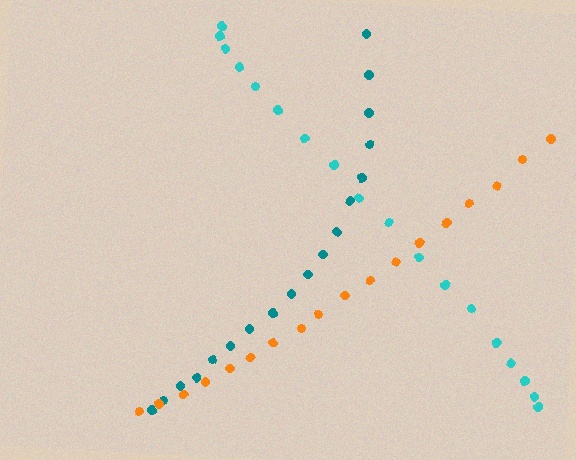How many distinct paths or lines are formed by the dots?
There are 3 distinct paths.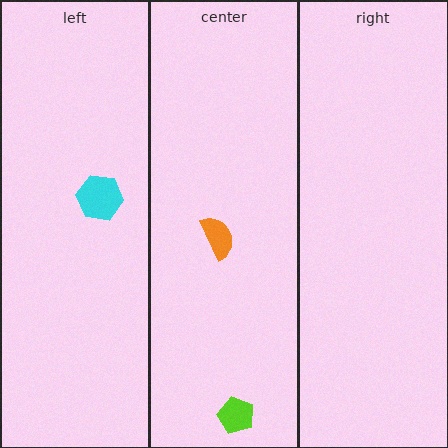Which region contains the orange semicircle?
The center region.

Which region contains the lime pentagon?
The center region.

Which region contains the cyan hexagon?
The left region.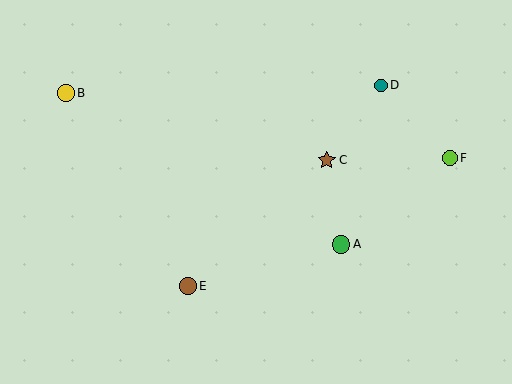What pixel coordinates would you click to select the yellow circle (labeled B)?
Click at (66, 93) to select the yellow circle B.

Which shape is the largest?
The brown star (labeled C) is the largest.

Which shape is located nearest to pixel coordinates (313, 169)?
The brown star (labeled C) at (327, 160) is nearest to that location.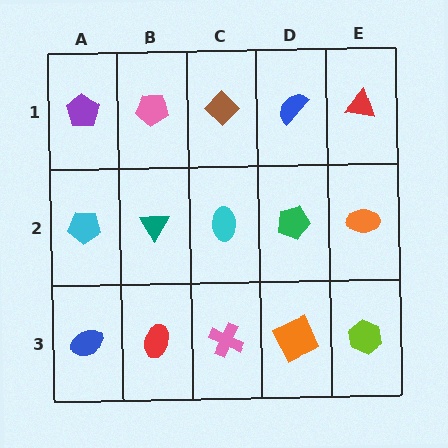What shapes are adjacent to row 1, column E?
An orange ellipse (row 2, column E), a blue semicircle (row 1, column D).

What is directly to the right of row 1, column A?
A pink pentagon.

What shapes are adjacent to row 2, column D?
A blue semicircle (row 1, column D), an orange square (row 3, column D), a cyan ellipse (row 2, column C), an orange ellipse (row 2, column E).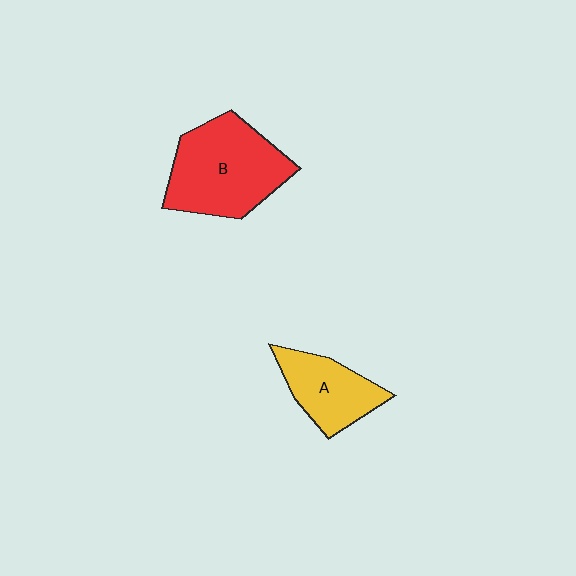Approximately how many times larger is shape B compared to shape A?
Approximately 1.7 times.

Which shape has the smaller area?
Shape A (yellow).